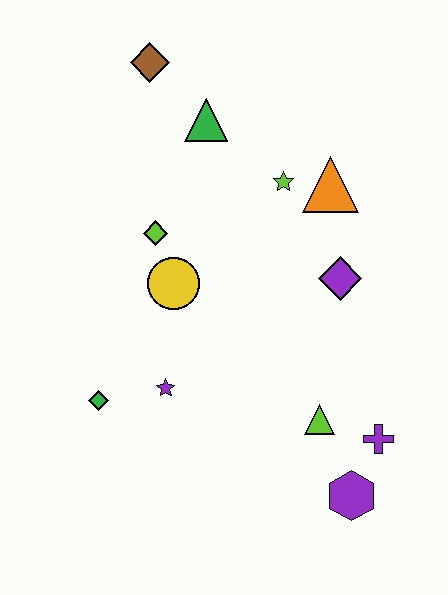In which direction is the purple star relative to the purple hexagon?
The purple star is to the left of the purple hexagon.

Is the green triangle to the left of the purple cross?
Yes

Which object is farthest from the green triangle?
The purple hexagon is farthest from the green triangle.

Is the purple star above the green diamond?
Yes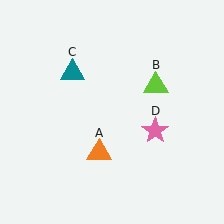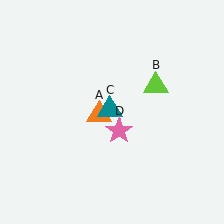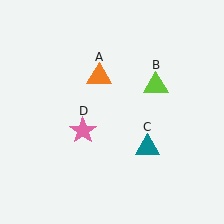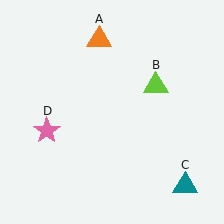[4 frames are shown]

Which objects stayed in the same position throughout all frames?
Lime triangle (object B) remained stationary.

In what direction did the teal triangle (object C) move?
The teal triangle (object C) moved down and to the right.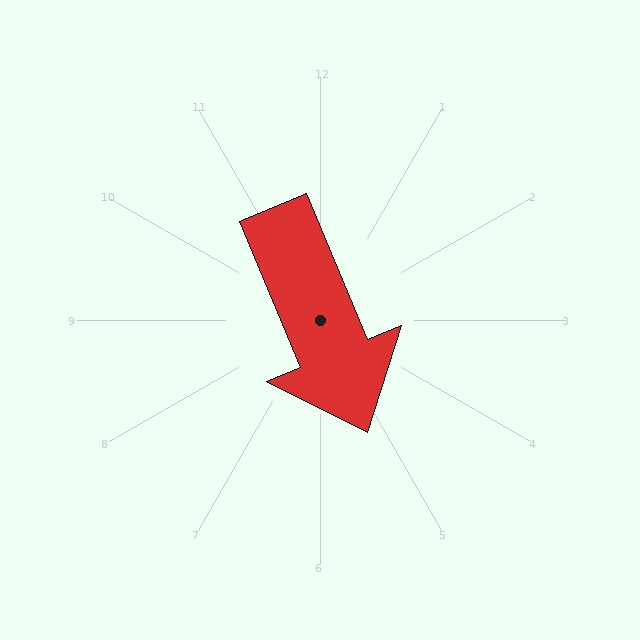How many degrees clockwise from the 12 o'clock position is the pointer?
Approximately 157 degrees.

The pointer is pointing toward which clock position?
Roughly 5 o'clock.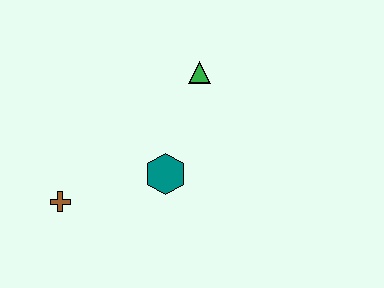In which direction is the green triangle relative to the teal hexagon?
The green triangle is above the teal hexagon.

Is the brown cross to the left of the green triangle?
Yes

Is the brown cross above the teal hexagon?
No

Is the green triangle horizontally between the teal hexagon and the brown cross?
No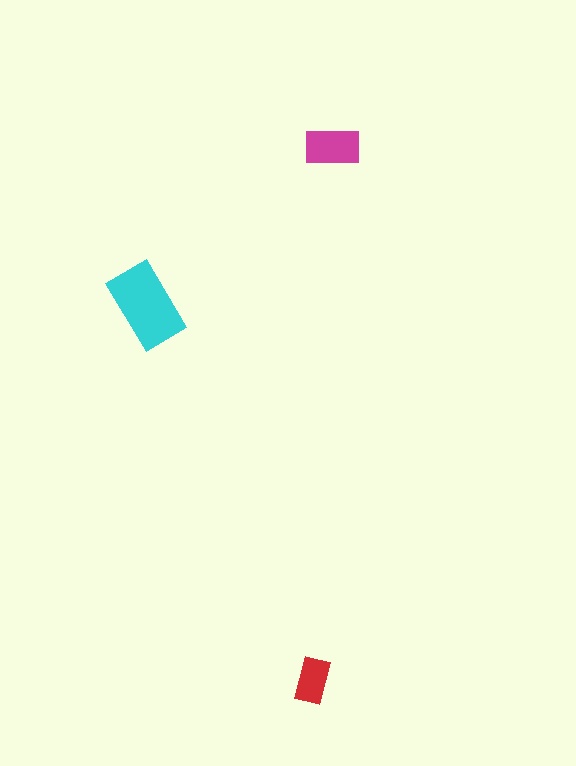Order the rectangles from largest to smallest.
the cyan one, the magenta one, the red one.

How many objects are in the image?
There are 3 objects in the image.